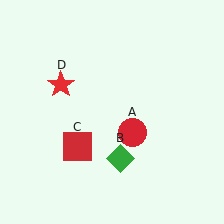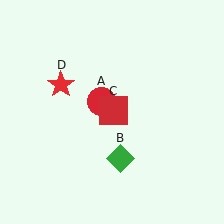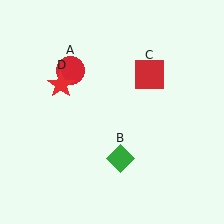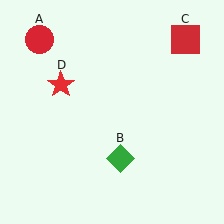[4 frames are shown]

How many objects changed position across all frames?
2 objects changed position: red circle (object A), red square (object C).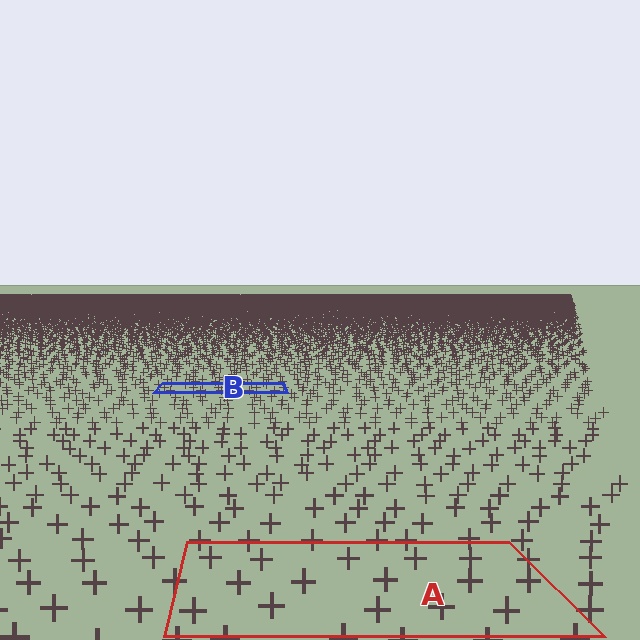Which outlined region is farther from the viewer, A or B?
Region B is farther from the viewer — the texture elements inside it appear smaller and more densely packed.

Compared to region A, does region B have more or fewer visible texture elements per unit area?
Region B has more texture elements per unit area — they are packed more densely because it is farther away.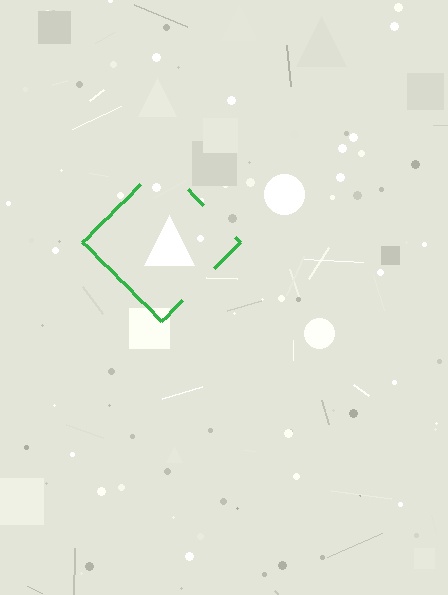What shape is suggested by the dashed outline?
The dashed outline suggests a diamond.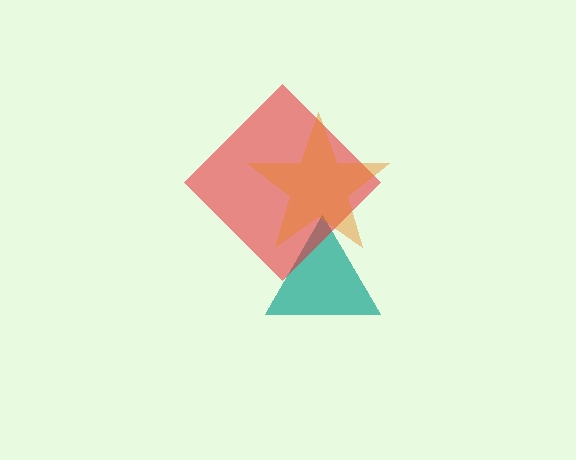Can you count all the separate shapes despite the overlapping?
Yes, there are 3 separate shapes.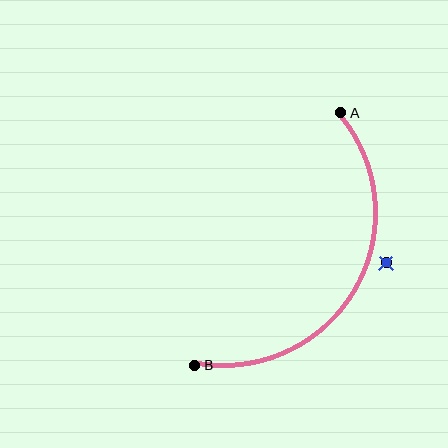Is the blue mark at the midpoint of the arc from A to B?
No — the blue mark does not lie on the arc at all. It sits slightly outside the curve.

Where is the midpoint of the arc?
The arc midpoint is the point on the curve farthest from the straight line joining A and B. It sits to the right of that line.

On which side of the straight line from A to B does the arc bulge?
The arc bulges to the right of the straight line connecting A and B.